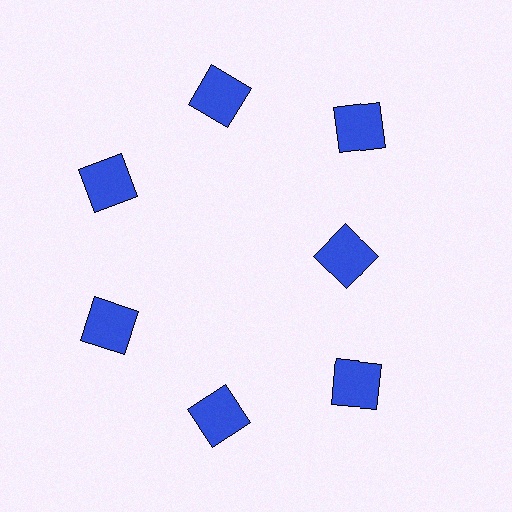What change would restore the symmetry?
The symmetry would be restored by moving it outward, back onto the ring so that all 7 squares sit at equal angles and equal distance from the center.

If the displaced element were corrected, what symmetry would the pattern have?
It would have 7-fold rotational symmetry — the pattern would map onto itself every 51 degrees.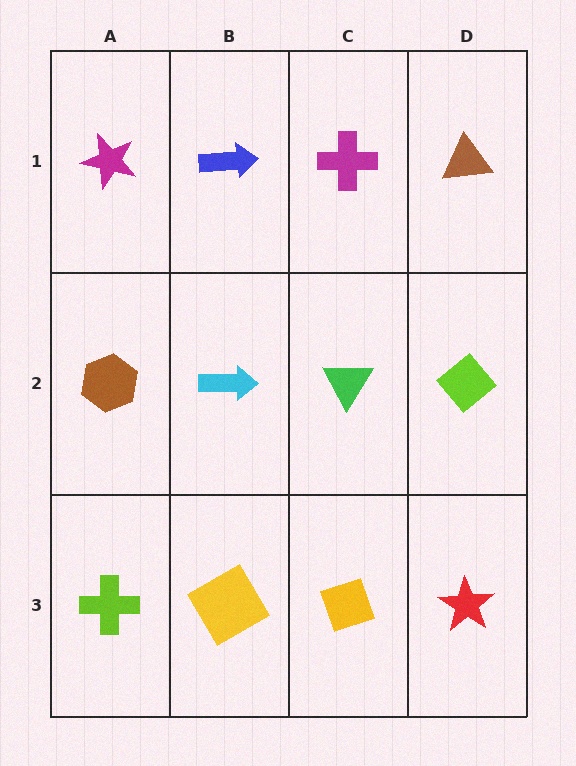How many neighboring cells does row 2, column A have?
3.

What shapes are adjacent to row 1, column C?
A green triangle (row 2, column C), a blue arrow (row 1, column B), a brown triangle (row 1, column D).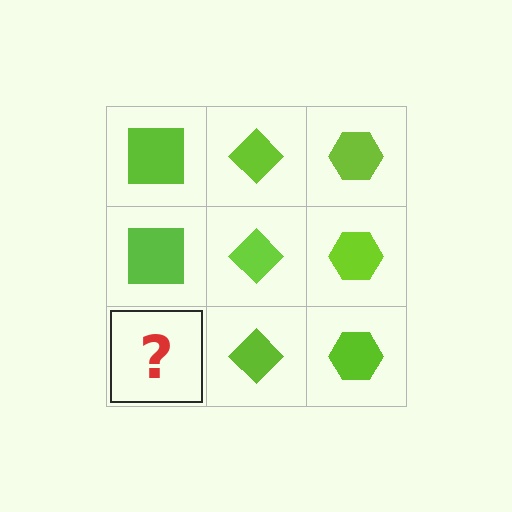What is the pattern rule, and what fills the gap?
The rule is that each column has a consistent shape. The gap should be filled with a lime square.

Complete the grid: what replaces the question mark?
The question mark should be replaced with a lime square.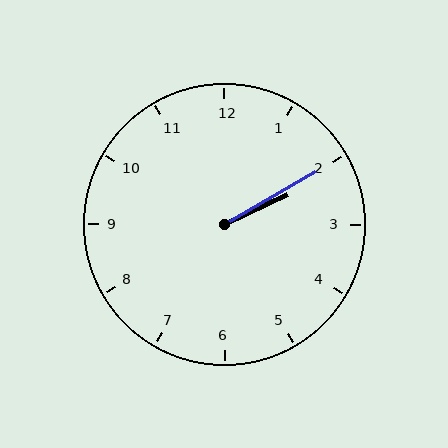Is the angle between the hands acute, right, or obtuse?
It is acute.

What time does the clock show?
2:10.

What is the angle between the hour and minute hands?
Approximately 5 degrees.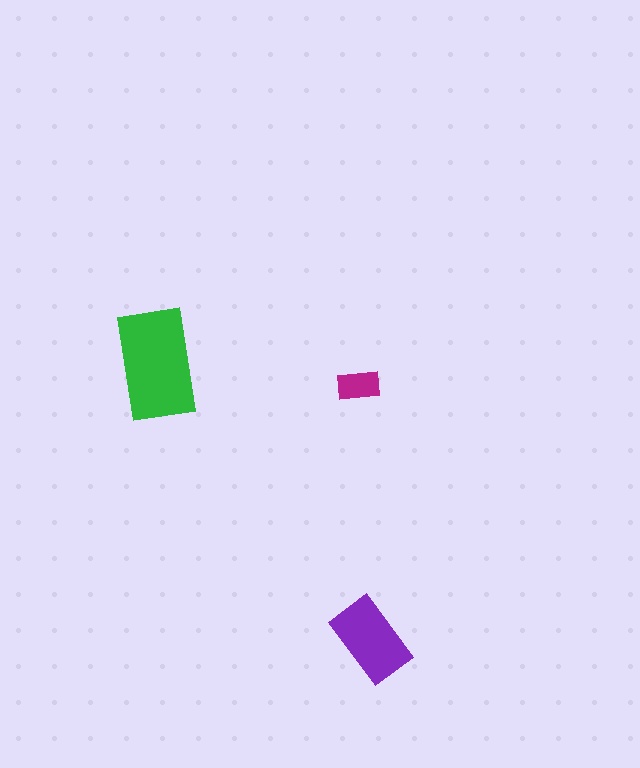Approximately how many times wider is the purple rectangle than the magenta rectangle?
About 2 times wider.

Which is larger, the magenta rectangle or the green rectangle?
The green one.